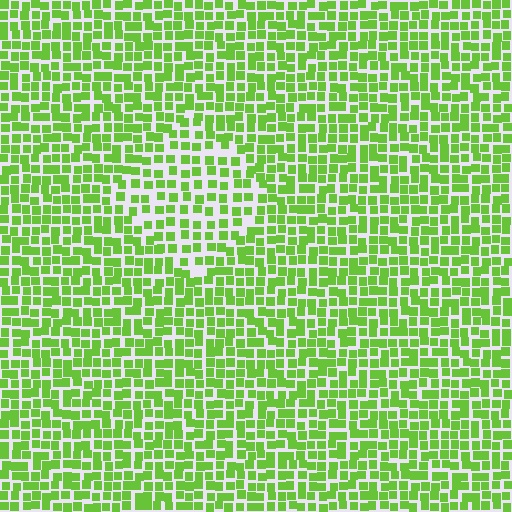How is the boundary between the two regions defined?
The boundary is defined by a change in element density (approximately 1.6x ratio). All elements are the same color, size, and shape.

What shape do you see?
I see a diamond.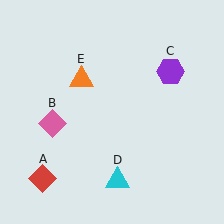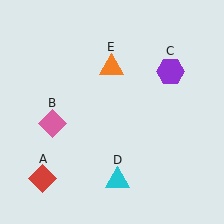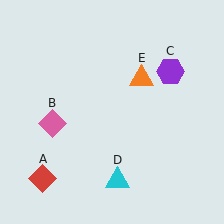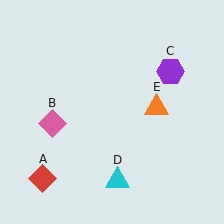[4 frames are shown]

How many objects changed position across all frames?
1 object changed position: orange triangle (object E).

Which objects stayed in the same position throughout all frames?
Red diamond (object A) and pink diamond (object B) and purple hexagon (object C) and cyan triangle (object D) remained stationary.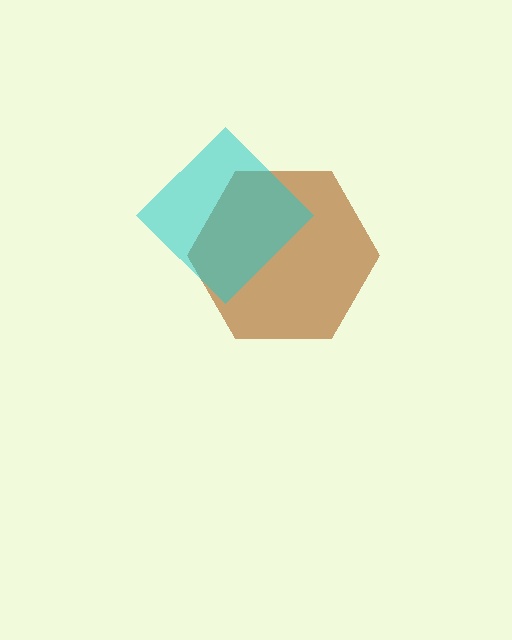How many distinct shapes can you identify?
There are 2 distinct shapes: a brown hexagon, a cyan diamond.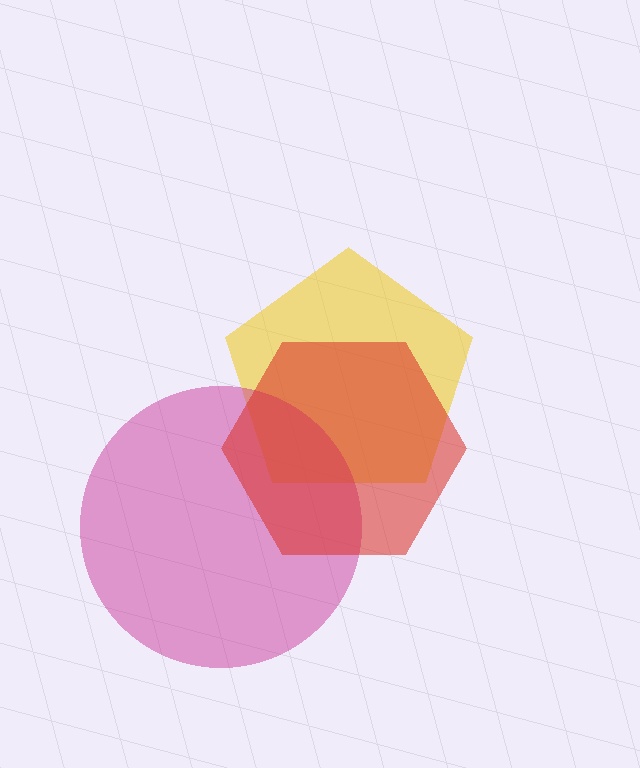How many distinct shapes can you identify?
There are 3 distinct shapes: a yellow pentagon, a magenta circle, a red hexagon.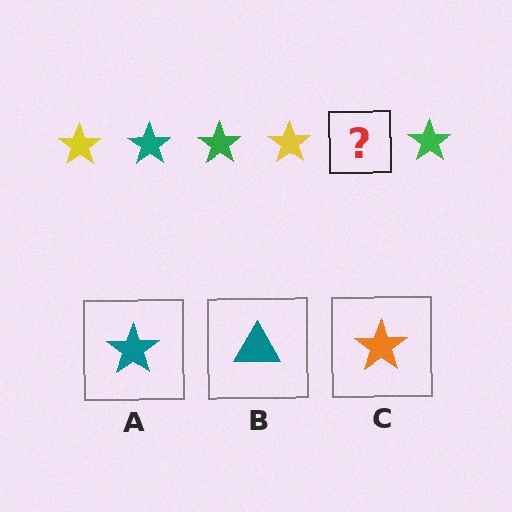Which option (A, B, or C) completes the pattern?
A.